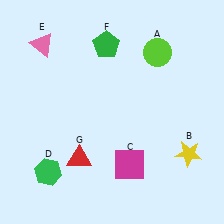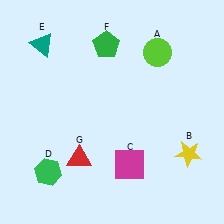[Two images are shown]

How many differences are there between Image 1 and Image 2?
There is 1 difference between the two images.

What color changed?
The triangle (E) changed from pink in Image 1 to teal in Image 2.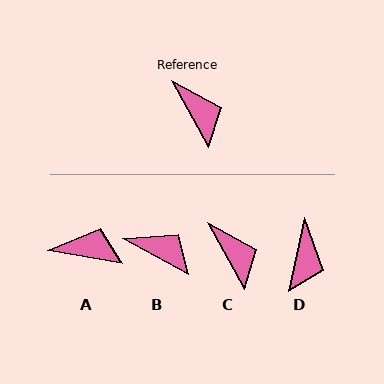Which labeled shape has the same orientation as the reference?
C.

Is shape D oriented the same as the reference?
No, it is off by about 41 degrees.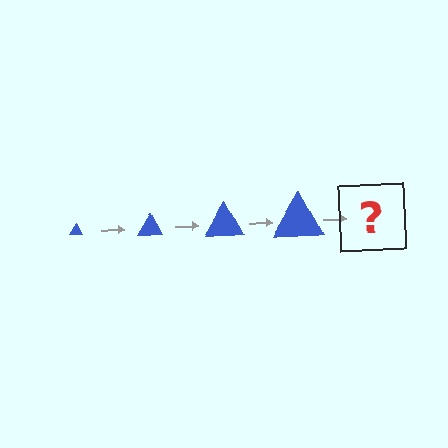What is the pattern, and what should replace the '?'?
The pattern is that the triangle gets progressively larger each step. The '?' should be a blue triangle, larger than the previous one.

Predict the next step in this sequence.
The next step is a blue triangle, larger than the previous one.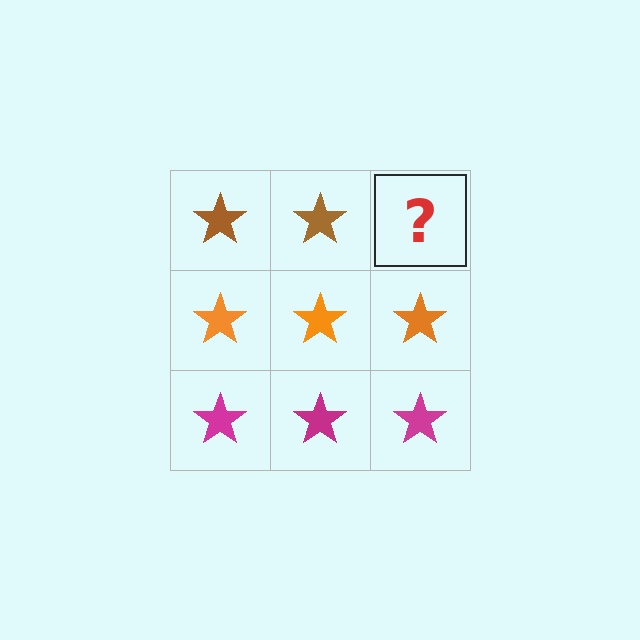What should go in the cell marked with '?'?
The missing cell should contain a brown star.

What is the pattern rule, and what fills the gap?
The rule is that each row has a consistent color. The gap should be filled with a brown star.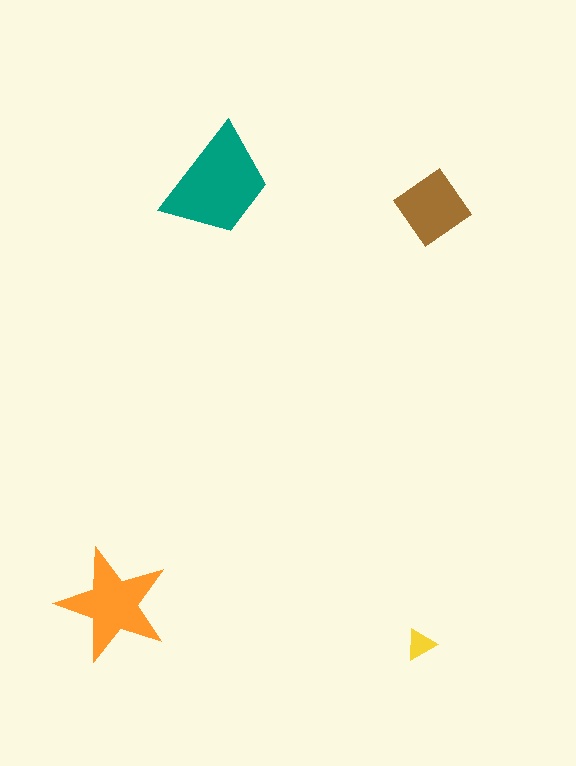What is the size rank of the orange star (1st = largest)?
2nd.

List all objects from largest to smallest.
The teal trapezoid, the orange star, the brown diamond, the yellow triangle.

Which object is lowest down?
The yellow triangle is bottommost.